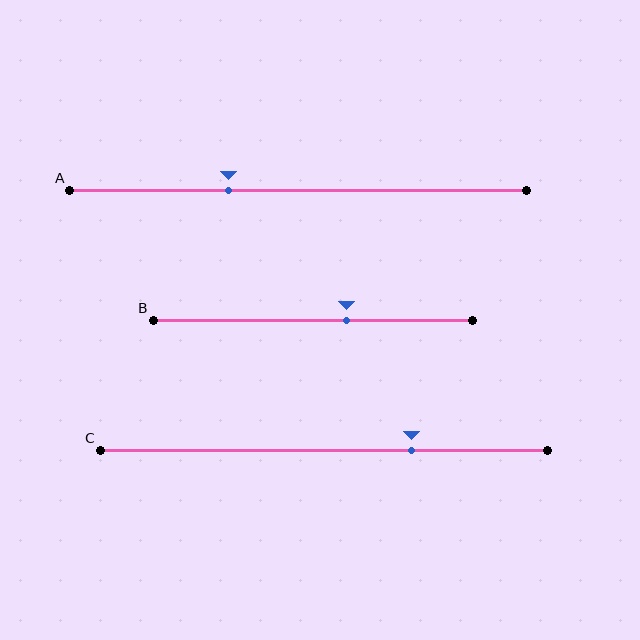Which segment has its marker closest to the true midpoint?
Segment B has its marker closest to the true midpoint.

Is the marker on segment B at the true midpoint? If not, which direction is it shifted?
No, the marker on segment B is shifted to the right by about 11% of the segment length.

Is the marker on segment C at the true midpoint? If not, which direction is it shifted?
No, the marker on segment C is shifted to the right by about 20% of the segment length.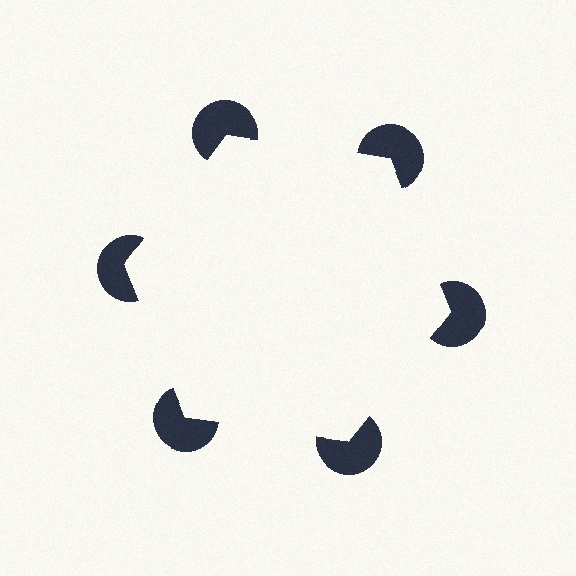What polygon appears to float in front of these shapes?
An illusory hexagon — its edges are inferred from the aligned wedge cuts in the pac-man discs, not physically drawn.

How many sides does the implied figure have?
6 sides.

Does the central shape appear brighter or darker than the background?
It typically appears slightly brighter than the background, even though no actual brightness change is drawn.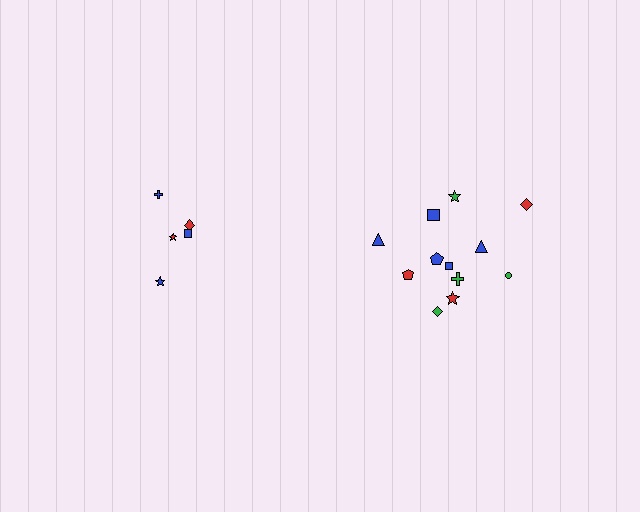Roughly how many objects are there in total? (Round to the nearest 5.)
Roughly 15 objects in total.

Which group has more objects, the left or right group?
The right group.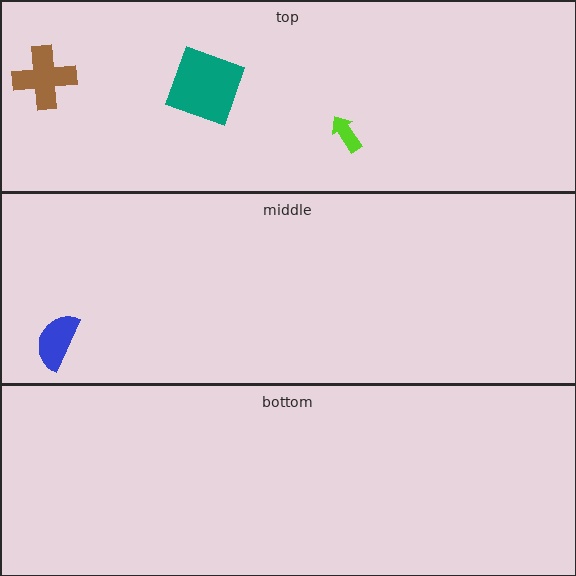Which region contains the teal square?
The top region.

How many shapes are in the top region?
3.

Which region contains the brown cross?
The top region.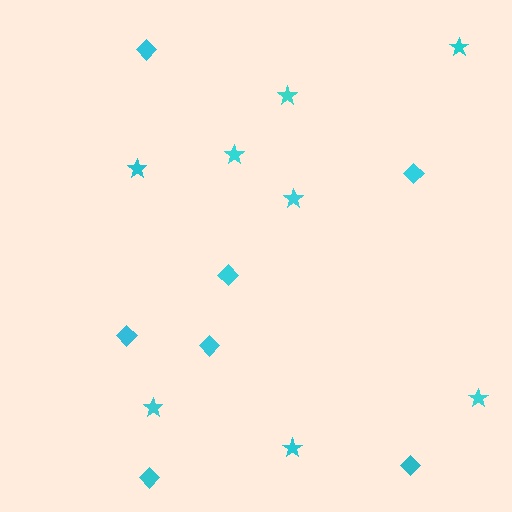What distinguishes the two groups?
There are 2 groups: one group of diamonds (7) and one group of stars (8).